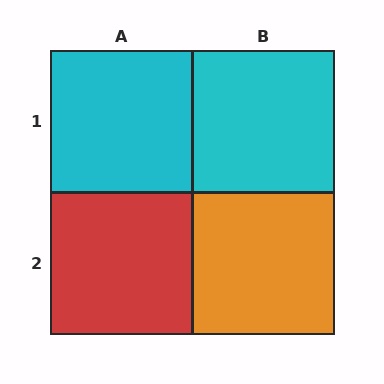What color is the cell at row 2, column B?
Orange.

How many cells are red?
1 cell is red.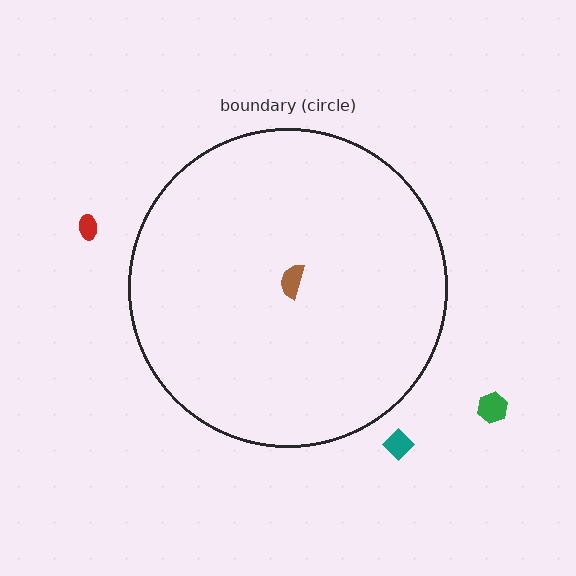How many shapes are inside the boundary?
1 inside, 3 outside.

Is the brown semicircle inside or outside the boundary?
Inside.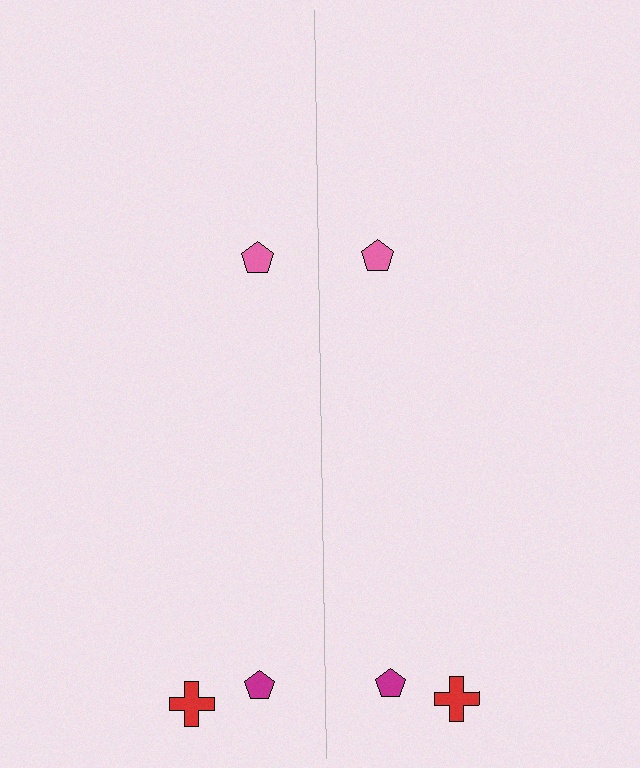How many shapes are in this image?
There are 6 shapes in this image.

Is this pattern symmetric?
Yes, this pattern has bilateral (reflection) symmetry.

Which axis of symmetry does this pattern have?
The pattern has a vertical axis of symmetry running through the center of the image.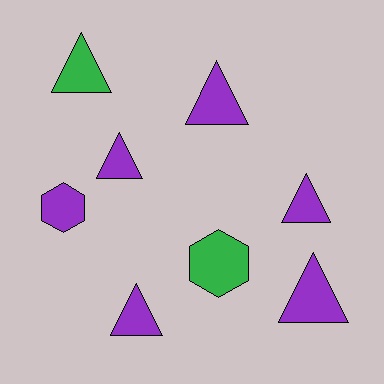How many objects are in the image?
There are 8 objects.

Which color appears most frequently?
Purple, with 6 objects.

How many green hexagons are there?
There is 1 green hexagon.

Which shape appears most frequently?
Triangle, with 6 objects.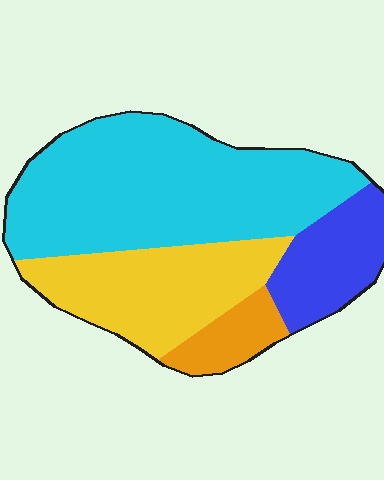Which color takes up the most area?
Cyan, at roughly 50%.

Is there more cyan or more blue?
Cyan.